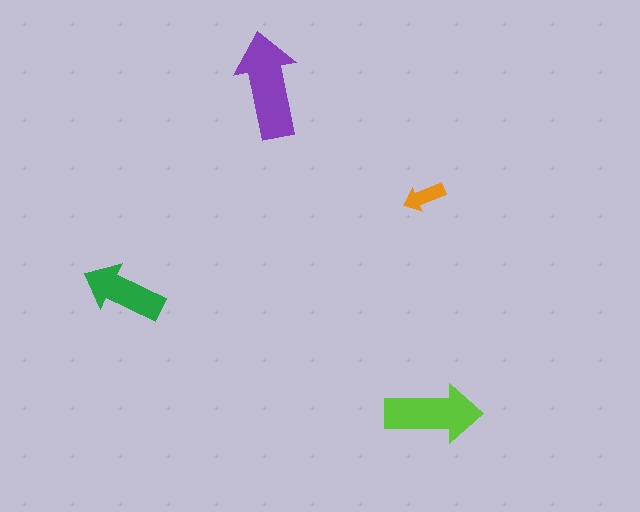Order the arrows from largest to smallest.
the purple one, the lime one, the green one, the orange one.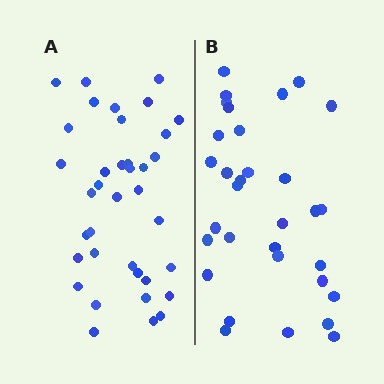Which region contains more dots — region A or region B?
Region A (the left region) has more dots.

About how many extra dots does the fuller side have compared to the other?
Region A has about 5 more dots than region B.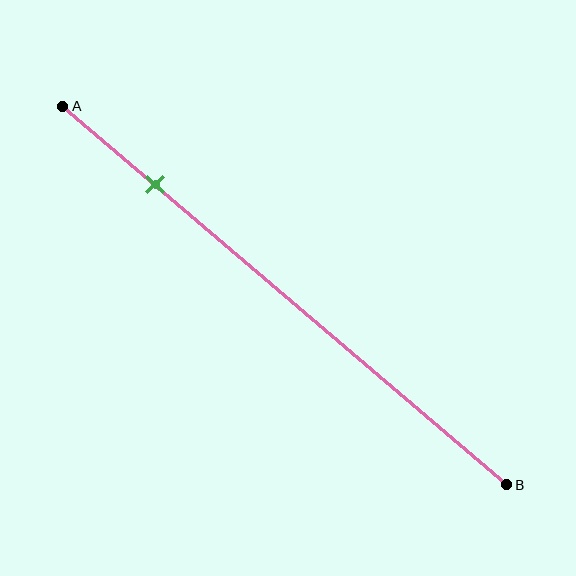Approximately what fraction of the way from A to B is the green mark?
The green mark is approximately 20% of the way from A to B.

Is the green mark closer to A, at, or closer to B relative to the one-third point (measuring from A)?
The green mark is closer to point A than the one-third point of segment AB.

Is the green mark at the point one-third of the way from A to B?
No, the mark is at about 20% from A, not at the 33% one-third point.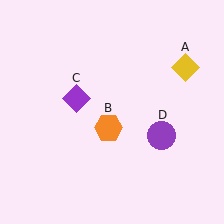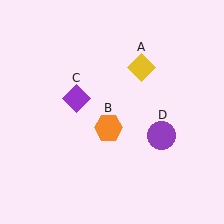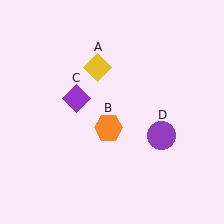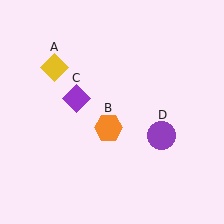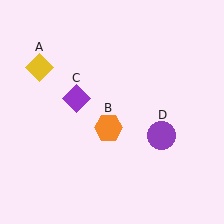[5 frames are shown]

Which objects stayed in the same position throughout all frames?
Orange hexagon (object B) and purple diamond (object C) and purple circle (object D) remained stationary.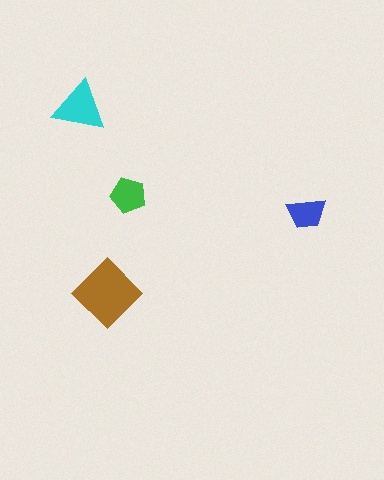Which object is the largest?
The brown diamond.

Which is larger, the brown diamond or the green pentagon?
The brown diamond.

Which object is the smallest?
The blue trapezoid.